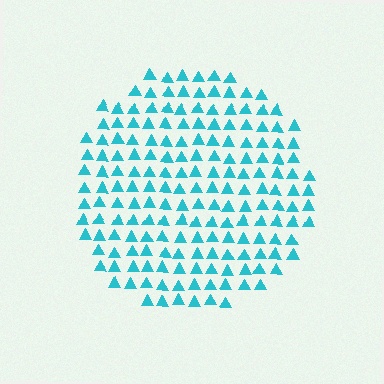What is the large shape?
The large shape is a circle.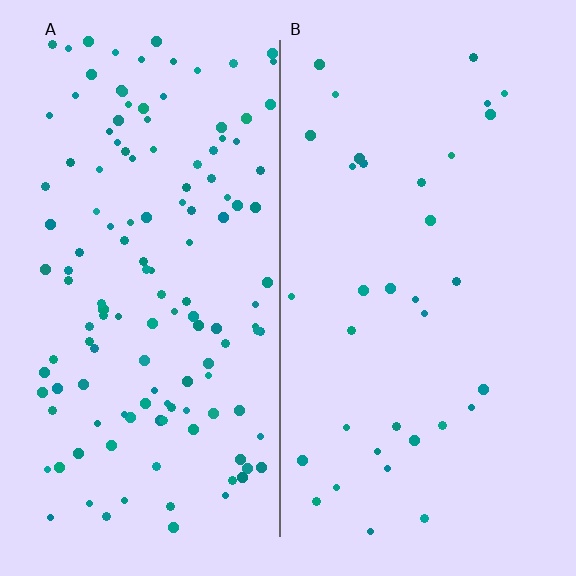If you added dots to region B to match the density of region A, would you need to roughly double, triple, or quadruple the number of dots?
Approximately quadruple.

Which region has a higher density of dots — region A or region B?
A (the left).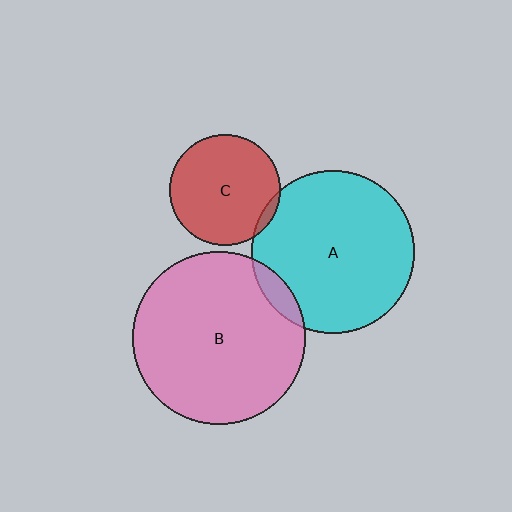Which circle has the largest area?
Circle B (pink).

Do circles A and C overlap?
Yes.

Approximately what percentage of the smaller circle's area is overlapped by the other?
Approximately 5%.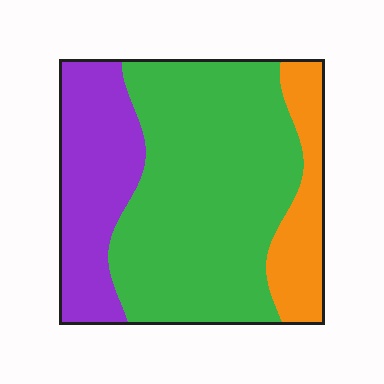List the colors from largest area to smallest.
From largest to smallest: green, purple, orange.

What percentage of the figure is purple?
Purple covers roughly 25% of the figure.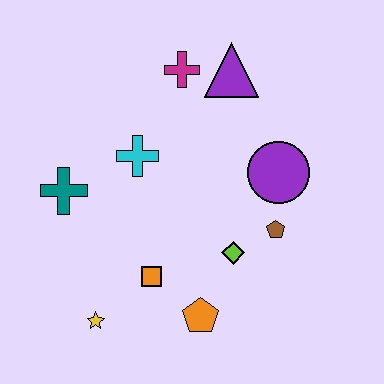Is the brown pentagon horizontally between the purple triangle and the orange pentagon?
No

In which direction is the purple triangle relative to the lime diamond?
The purple triangle is above the lime diamond.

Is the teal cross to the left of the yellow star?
Yes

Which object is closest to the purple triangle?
The magenta cross is closest to the purple triangle.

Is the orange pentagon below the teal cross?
Yes